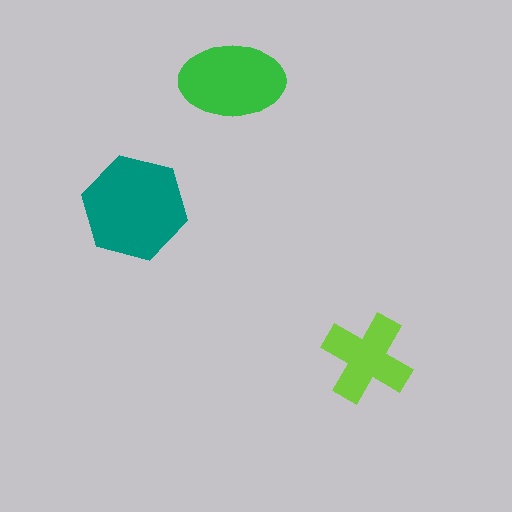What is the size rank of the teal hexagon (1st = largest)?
1st.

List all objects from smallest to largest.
The lime cross, the green ellipse, the teal hexagon.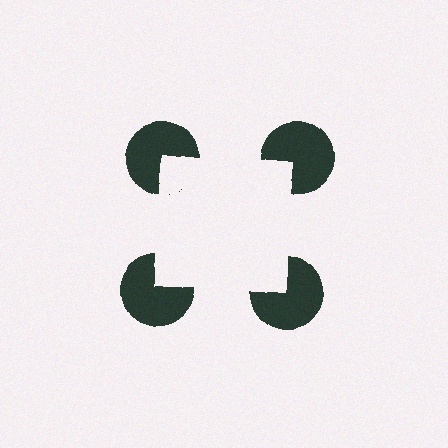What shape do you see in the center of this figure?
An illusory square — its edges are inferred from the aligned wedge cuts in the pac-man discs, not physically drawn.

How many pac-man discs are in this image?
There are 4 — one at each vertex of the illusory square.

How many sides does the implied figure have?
4 sides.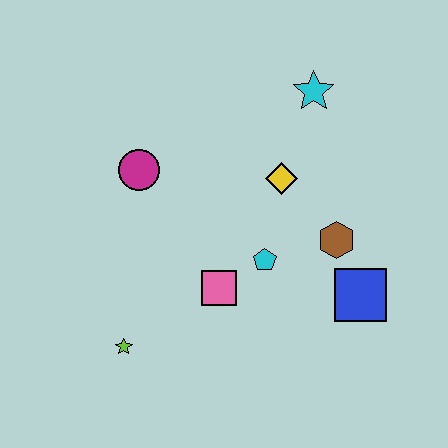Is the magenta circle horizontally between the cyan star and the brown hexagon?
No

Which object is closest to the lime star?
The pink square is closest to the lime star.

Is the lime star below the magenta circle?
Yes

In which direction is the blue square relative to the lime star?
The blue square is to the right of the lime star.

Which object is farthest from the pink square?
The cyan star is farthest from the pink square.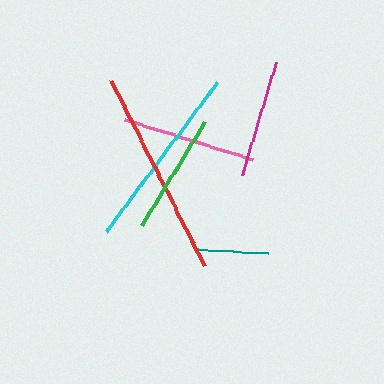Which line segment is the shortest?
The teal line is the shortest at approximately 70 pixels.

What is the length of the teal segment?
The teal segment is approximately 70 pixels long.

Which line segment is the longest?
The red line is the longest at approximately 208 pixels.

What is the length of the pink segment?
The pink segment is approximately 133 pixels long.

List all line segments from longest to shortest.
From longest to shortest: red, cyan, pink, green, magenta, teal.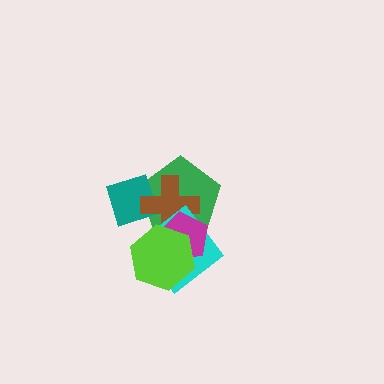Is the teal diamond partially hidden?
Yes, it is partially covered by another shape.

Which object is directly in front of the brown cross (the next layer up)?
The cyan diamond is directly in front of the brown cross.